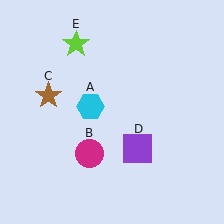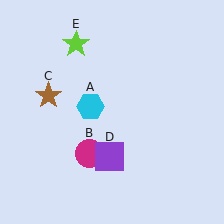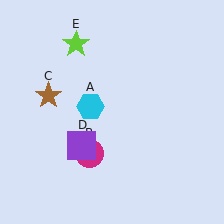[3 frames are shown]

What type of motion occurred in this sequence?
The purple square (object D) rotated clockwise around the center of the scene.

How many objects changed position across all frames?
1 object changed position: purple square (object D).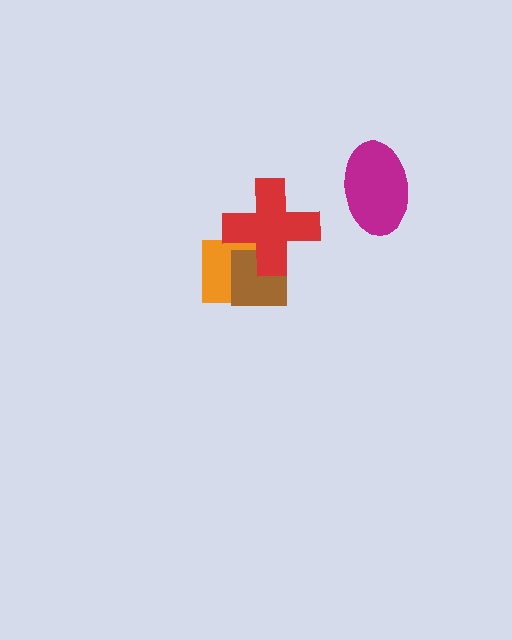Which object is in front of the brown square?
The red cross is in front of the brown square.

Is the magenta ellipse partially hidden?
No, no other shape covers it.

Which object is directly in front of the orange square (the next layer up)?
The brown square is directly in front of the orange square.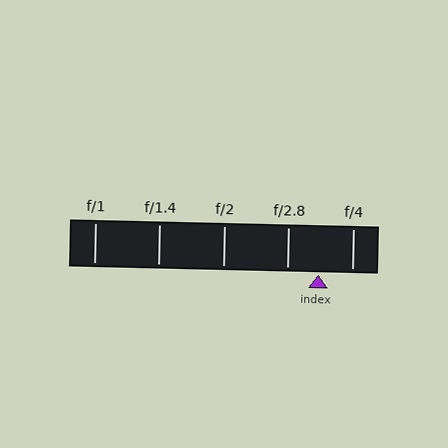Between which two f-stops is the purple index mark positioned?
The index mark is between f/2.8 and f/4.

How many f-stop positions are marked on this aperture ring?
There are 5 f-stop positions marked.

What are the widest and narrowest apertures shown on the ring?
The widest aperture shown is f/1 and the narrowest is f/4.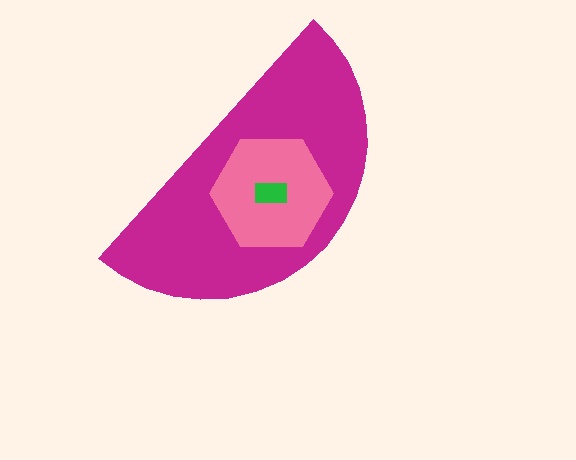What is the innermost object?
The green rectangle.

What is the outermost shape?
The magenta semicircle.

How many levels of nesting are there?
3.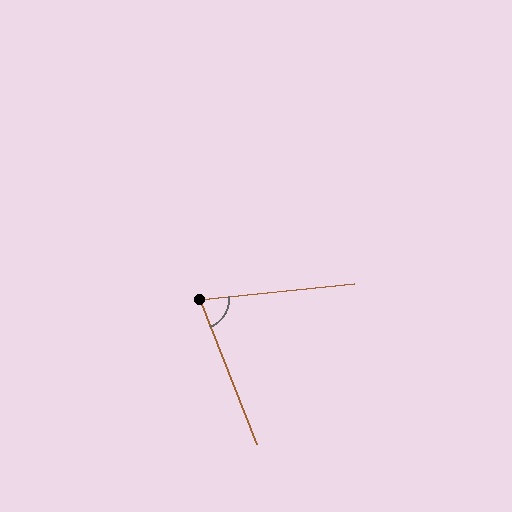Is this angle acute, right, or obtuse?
It is acute.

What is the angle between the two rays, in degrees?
Approximately 74 degrees.